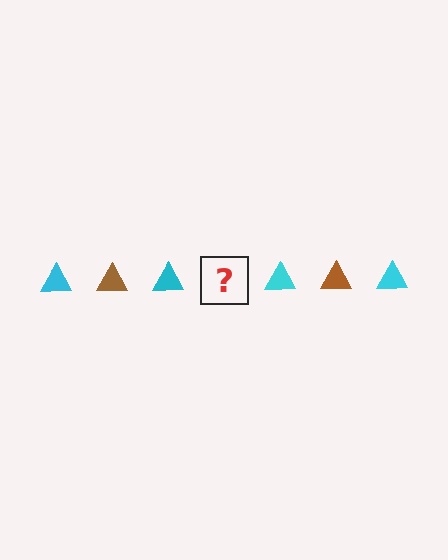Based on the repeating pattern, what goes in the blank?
The blank should be a brown triangle.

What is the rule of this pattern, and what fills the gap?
The rule is that the pattern cycles through cyan, brown triangles. The gap should be filled with a brown triangle.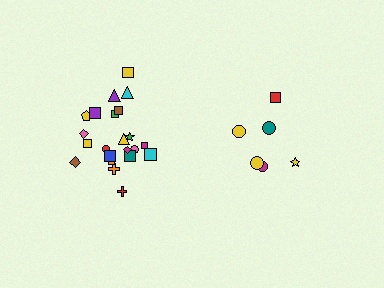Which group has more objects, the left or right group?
The left group.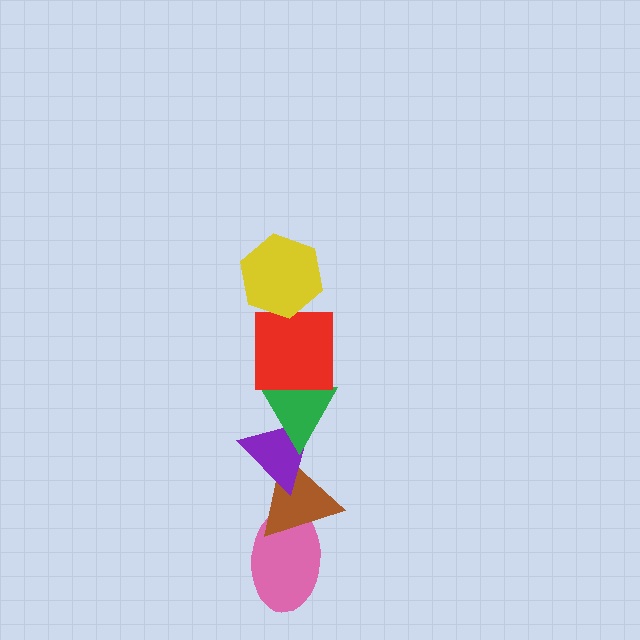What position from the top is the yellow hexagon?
The yellow hexagon is 1st from the top.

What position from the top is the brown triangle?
The brown triangle is 5th from the top.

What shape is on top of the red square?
The yellow hexagon is on top of the red square.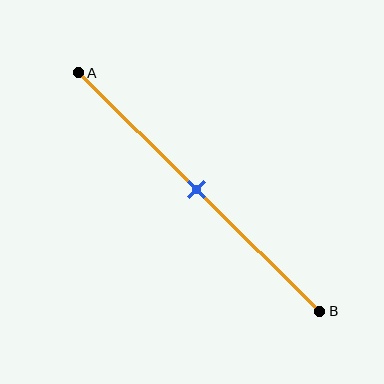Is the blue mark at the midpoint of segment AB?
Yes, the mark is approximately at the midpoint.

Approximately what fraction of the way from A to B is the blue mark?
The blue mark is approximately 50% of the way from A to B.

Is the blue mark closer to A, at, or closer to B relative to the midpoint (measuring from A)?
The blue mark is approximately at the midpoint of segment AB.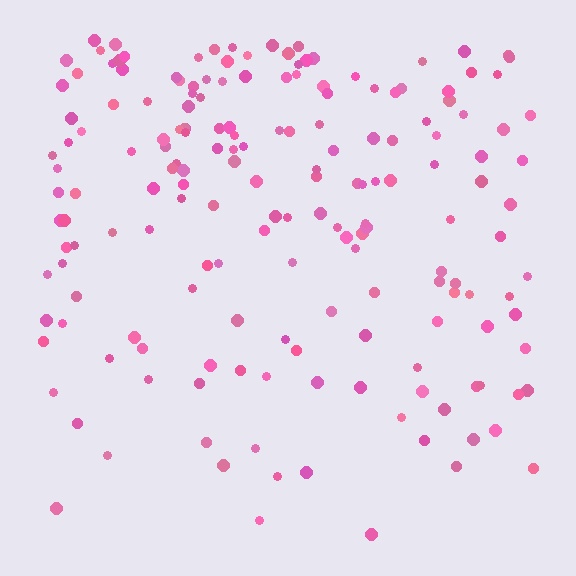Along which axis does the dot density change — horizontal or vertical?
Vertical.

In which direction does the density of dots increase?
From bottom to top, with the top side densest.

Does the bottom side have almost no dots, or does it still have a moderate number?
Still a moderate number, just noticeably fewer than the top.